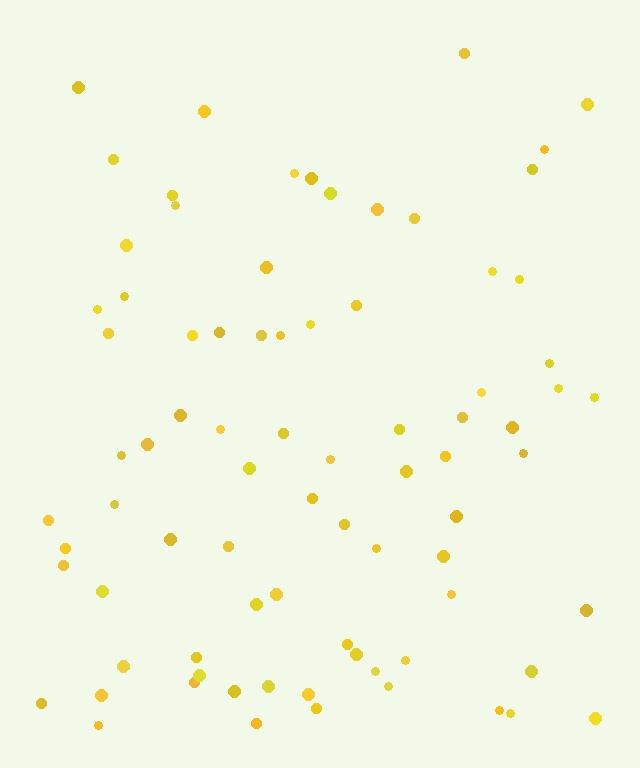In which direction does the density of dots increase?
From top to bottom, with the bottom side densest.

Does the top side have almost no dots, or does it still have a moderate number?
Still a moderate number, just noticeably fewer than the bottom.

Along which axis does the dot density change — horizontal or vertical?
Vertical.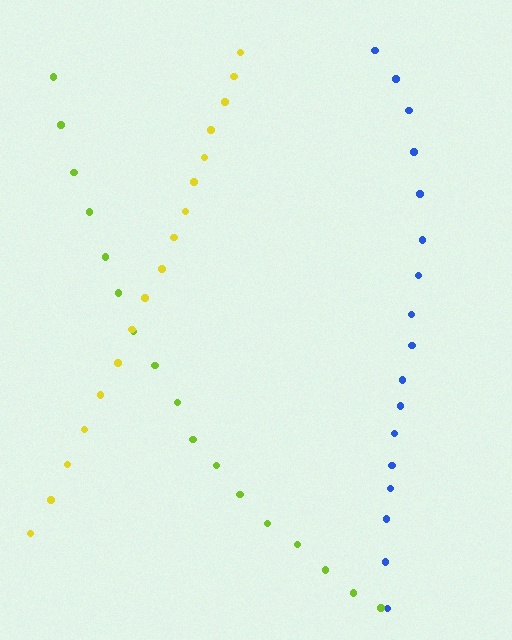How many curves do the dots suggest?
There are 3 distinct paths.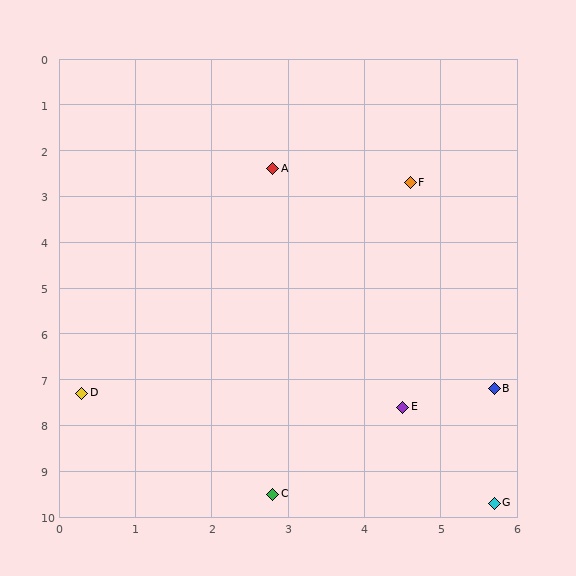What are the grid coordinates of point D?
Point D is at approximately (0.3, 7.3).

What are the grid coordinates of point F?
Point F is at approximately (4.6, 2.7).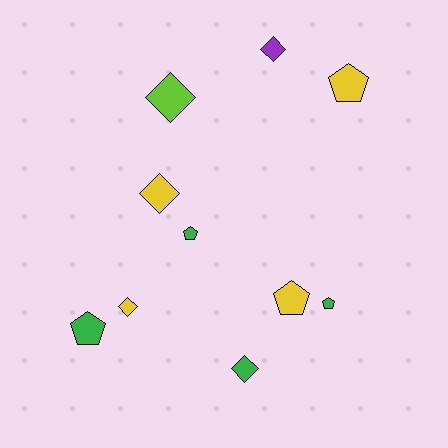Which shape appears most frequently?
Pentagon, with 5 objects.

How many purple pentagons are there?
There are no purple pentagons.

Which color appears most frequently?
Yellow, with 4 objects.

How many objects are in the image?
There are 10 objects.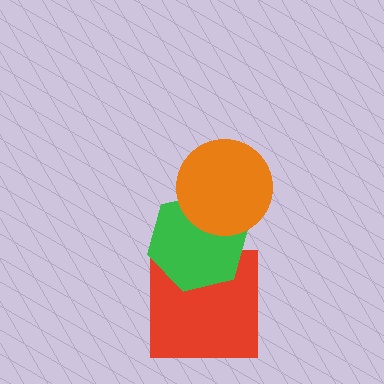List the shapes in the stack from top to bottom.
From top to bottom: the orange circle, the green hexagon, the red square.